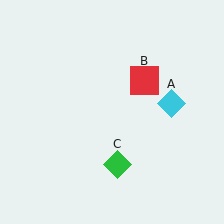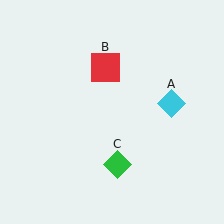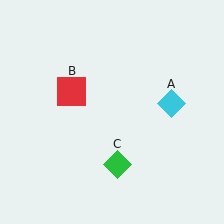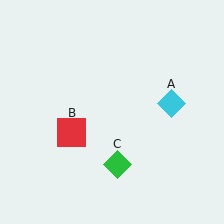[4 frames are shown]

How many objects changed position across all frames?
1 object changed position: red square (object B).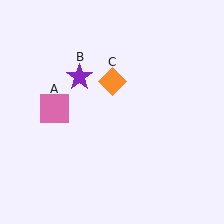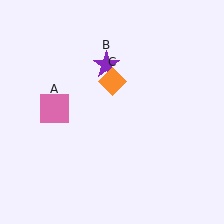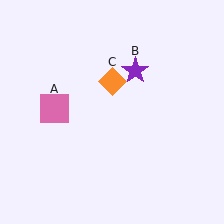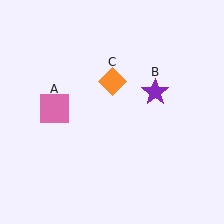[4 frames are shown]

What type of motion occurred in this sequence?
The purple star (object B) rotated clockwise around the center of the scene.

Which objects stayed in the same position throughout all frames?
Pink square (object A) and orange diamond (object C) remained stationary.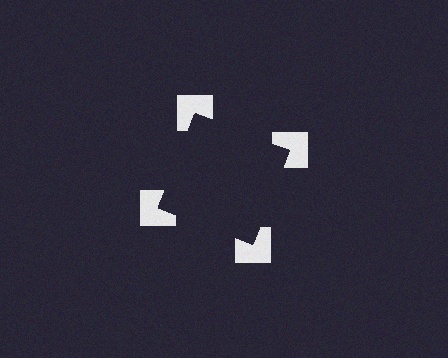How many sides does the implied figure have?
4 sides.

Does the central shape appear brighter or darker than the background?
It typically appears slightly darker than the background, even though no actual brightness change is drawn.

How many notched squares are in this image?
There are 4 — one at each vertex of the illusory square.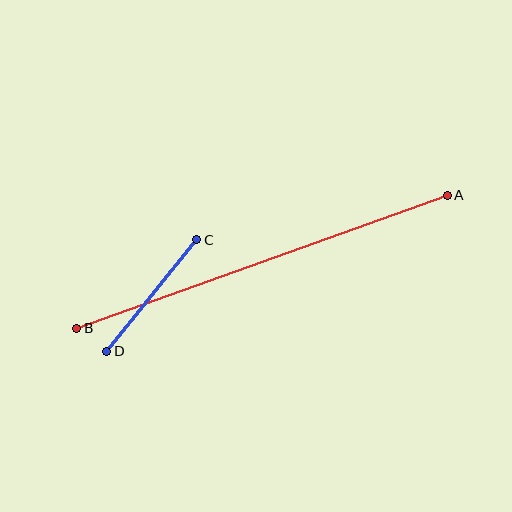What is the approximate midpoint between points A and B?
The midpoint is at approximately (262, 262) pixels.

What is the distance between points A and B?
The distance is approximately 393 pixels.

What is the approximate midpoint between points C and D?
The midpoint is at approximately (152, 296) pixels.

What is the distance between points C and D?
The distance is approximately 143 pixels.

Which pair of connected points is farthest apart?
Points A and B are farthest apart.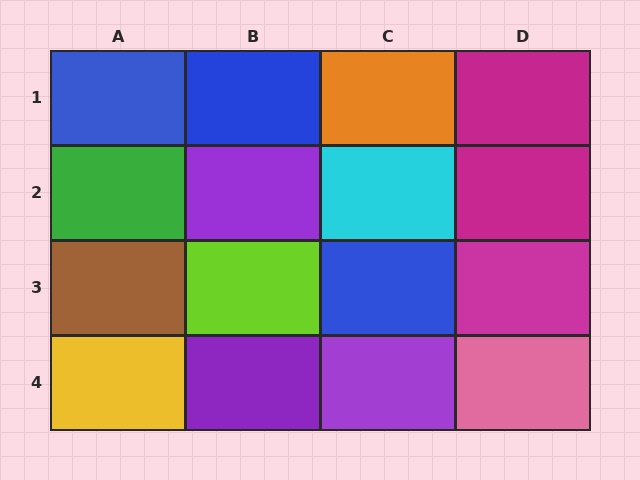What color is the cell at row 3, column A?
Brown.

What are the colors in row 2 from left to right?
Green, purple, cyan, magenta.